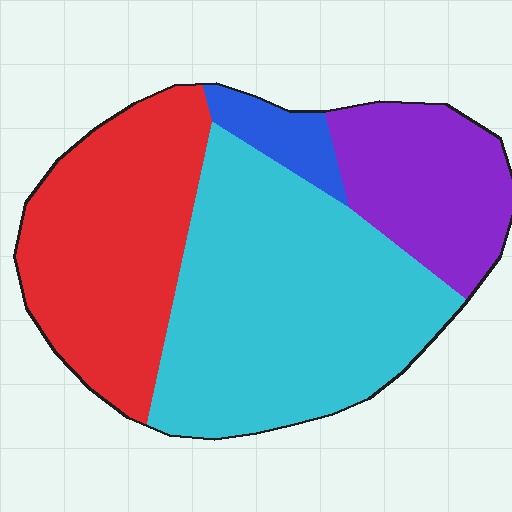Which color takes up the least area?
Blue, at roughly 5%.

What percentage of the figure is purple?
Purple covers roughly 20% of the figure.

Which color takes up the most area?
Cyan, at roughly 45%.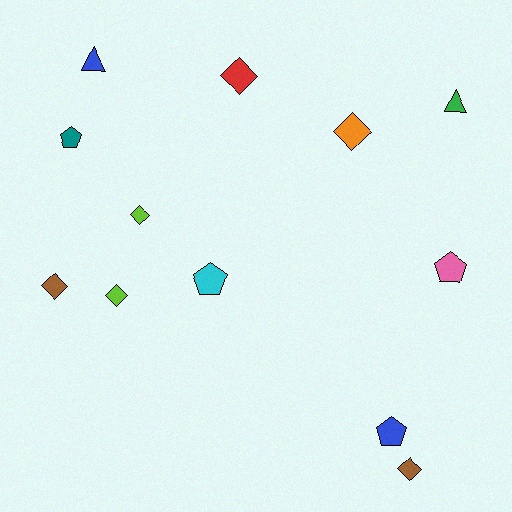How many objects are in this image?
There are 12 objects.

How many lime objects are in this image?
There are 2 lime objects.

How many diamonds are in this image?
There are 6 diamonds.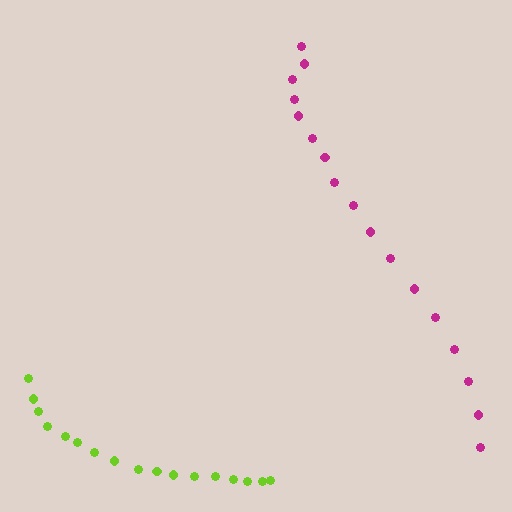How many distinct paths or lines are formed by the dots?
There are 2 distinct paths.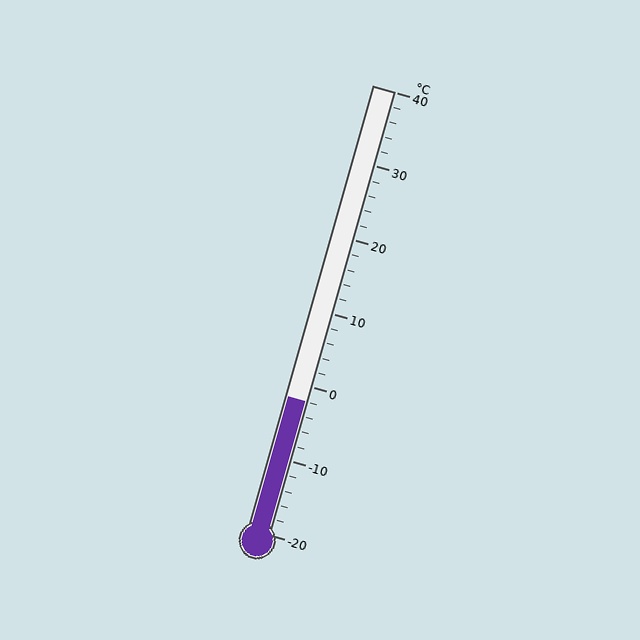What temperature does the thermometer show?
The thermometer shows approximately -2°C.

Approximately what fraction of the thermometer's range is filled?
The thermometer is filled to approximately 30% of its range.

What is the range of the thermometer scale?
The thermometer scale ranges from -20°C to 40°C.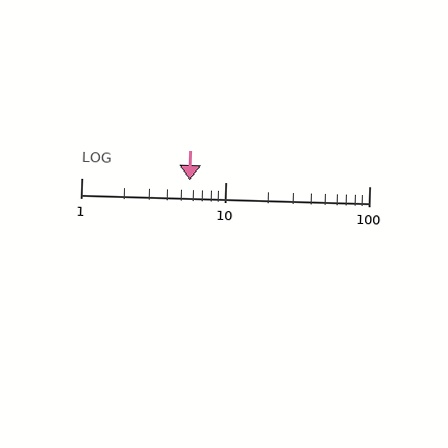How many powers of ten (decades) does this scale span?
The scale spans 2 decades, from 1 to 100.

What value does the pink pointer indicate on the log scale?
The pointer indicates approximately 5.7.